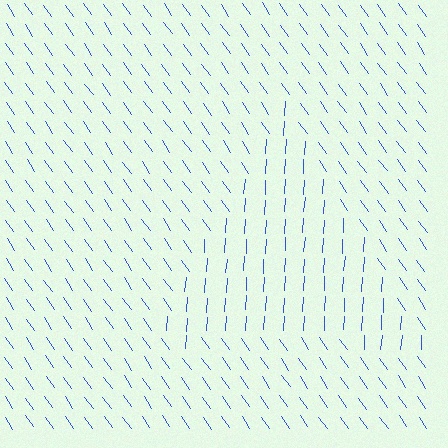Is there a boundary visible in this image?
Yes, there is a texture boundary formed by a change in line orientation.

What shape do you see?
I see a triangle.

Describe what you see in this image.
The image is filled with small blue line segments. A triangle region in the image has lines oriented differently from the surrounding lines, creating a visible texture boundary.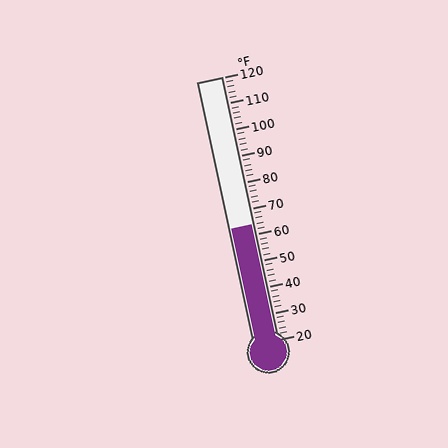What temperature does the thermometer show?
The thermometer shows approximately 64°F.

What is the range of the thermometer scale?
The thermometer scale ranges from 20°F to 120°F.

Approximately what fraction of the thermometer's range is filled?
The thermometer is filled to approximately 45% of its range.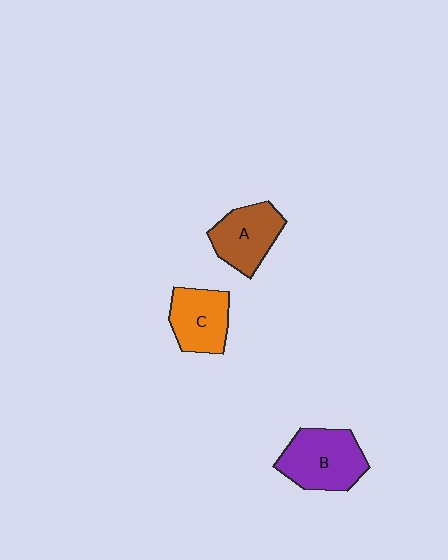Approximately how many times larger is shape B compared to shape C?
Approximately 1.3 times.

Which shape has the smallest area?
Shape C (orange).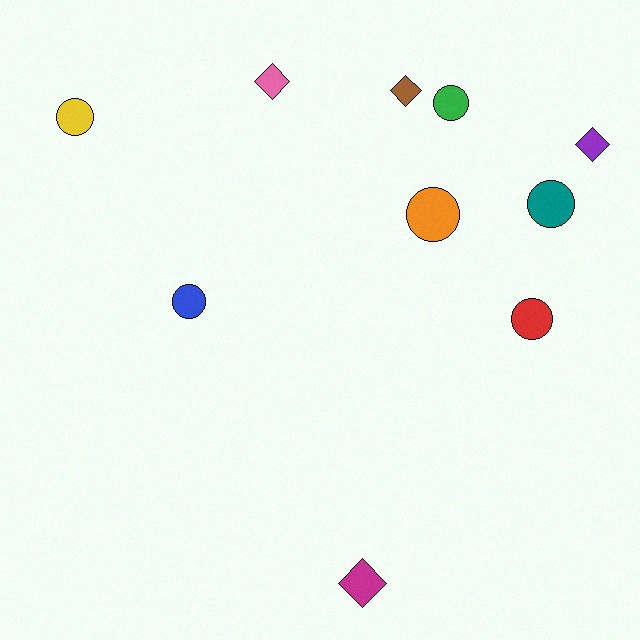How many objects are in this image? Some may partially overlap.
There are 10 objects.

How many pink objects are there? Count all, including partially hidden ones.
There is 1 pink object.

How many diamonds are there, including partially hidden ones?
There are 4 diamonds.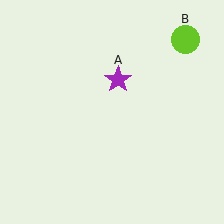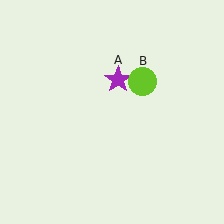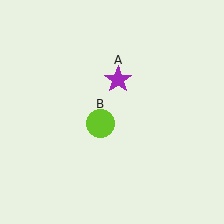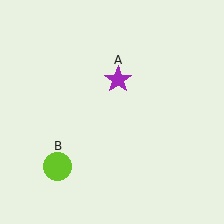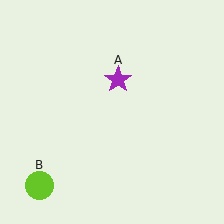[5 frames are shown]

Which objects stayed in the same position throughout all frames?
Purple star (object A) remained stationary.